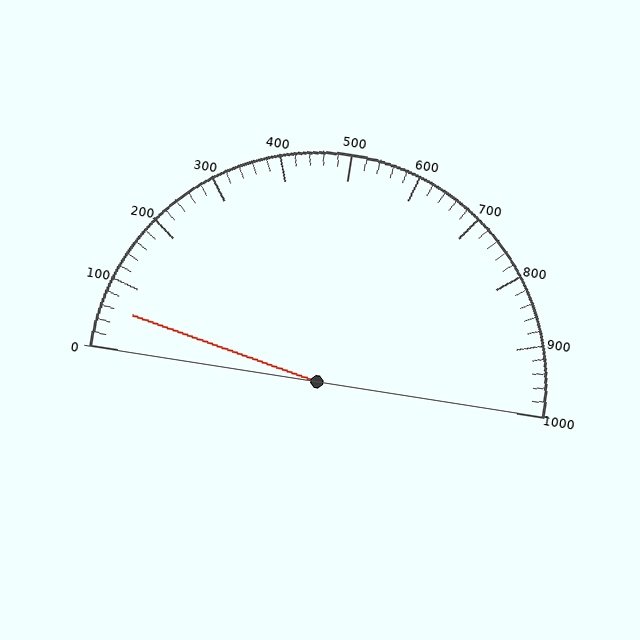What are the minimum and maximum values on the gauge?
The gauge ranges from 0 to 1000.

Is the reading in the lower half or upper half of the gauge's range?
The reading is in the lower half of the range (0 to 1000).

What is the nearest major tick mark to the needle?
The nearest major tick mark is 100.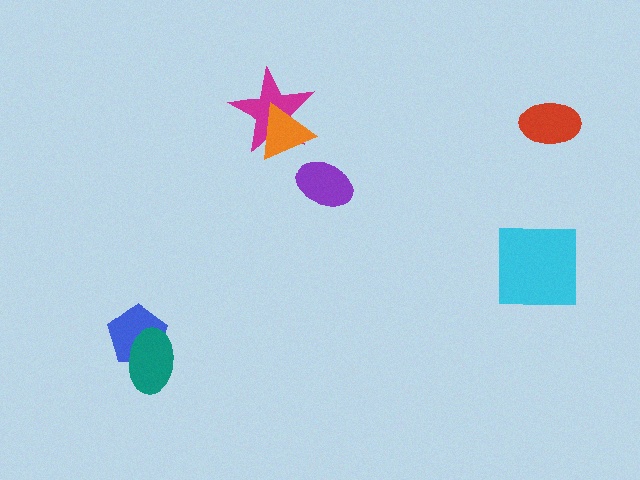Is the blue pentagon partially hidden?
Yes, it is partially covered by another shape.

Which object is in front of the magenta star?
The orange triangle is in front of the magenta star.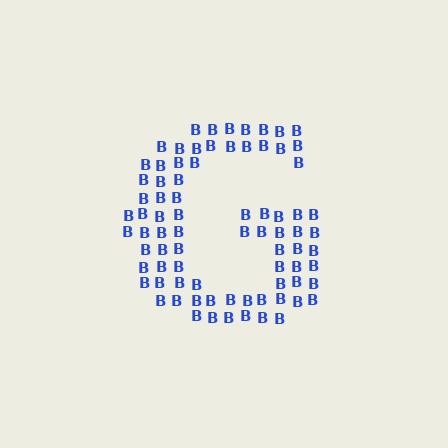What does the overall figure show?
The overall figure shows the letter G.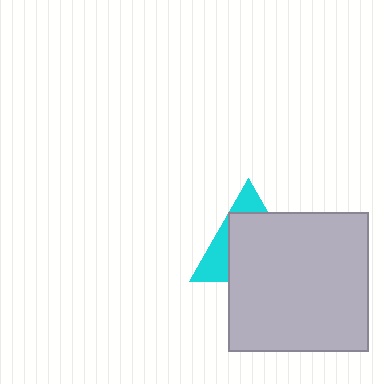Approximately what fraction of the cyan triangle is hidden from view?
Roughly 68% of the cyan triangle is hidden behind the light gray square.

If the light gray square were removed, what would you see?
You would see the complete cyan triangle.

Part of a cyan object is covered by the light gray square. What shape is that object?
It is a triangle.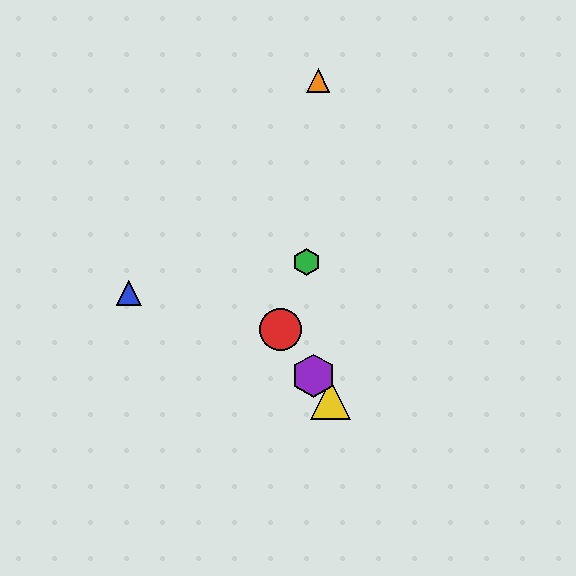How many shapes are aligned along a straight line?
3 shapes (the red circle, the yellow triangle, the purple hexagon) are aligned along a straight line.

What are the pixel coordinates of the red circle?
The red circle is at (281, 329).